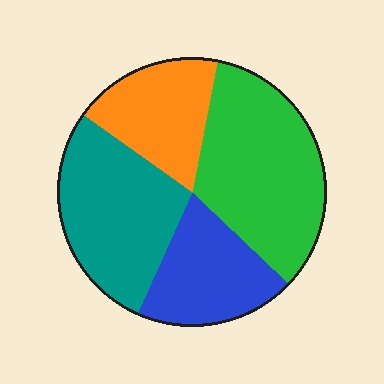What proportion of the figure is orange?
Orange takes up about one fifth (1/5) of the figure.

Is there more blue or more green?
Green.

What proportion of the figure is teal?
Teal takes up about one quarter (1/4) of the figure.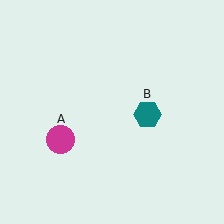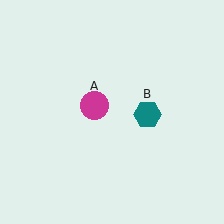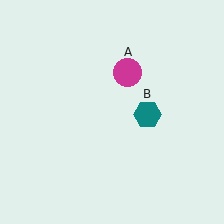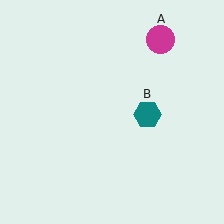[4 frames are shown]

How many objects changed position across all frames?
1 object changed position: magenta circle (object A).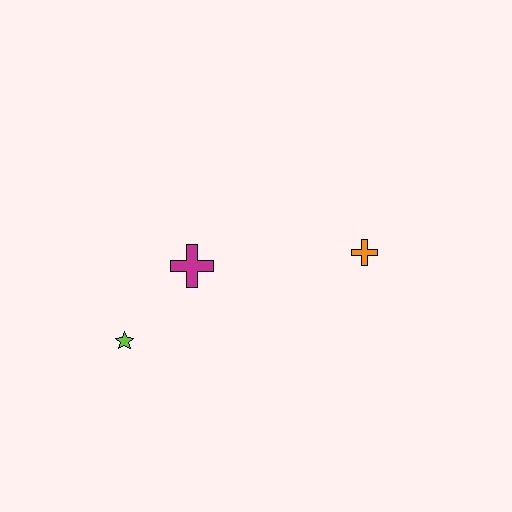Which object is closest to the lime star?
The magenta cross is closest to the lime star.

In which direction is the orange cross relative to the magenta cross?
The orange cross is to the right of the magenta cross.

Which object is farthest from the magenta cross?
The orange cross is farthest from the magenta cross.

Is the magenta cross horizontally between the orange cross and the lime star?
Yes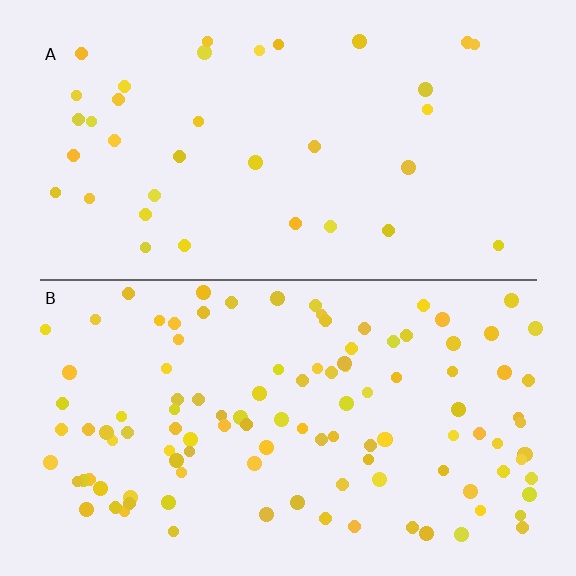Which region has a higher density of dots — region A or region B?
B (the bottom).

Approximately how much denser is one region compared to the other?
Approximately 3.1× — region B over region A.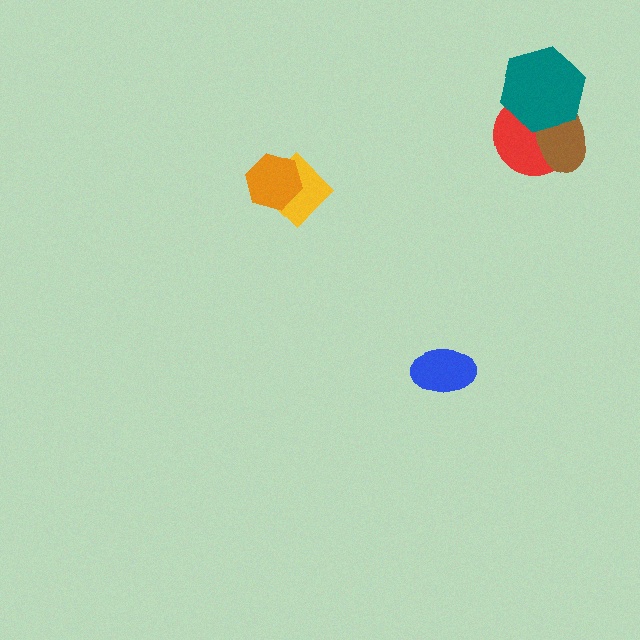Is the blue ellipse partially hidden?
No, no other shape covers it.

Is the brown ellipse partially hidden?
Yes, it is partially covered by another shape.